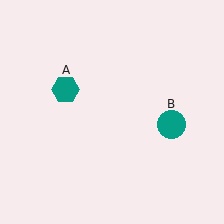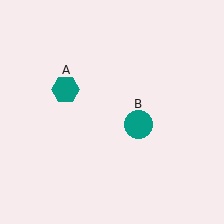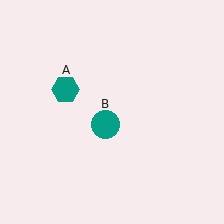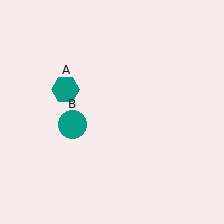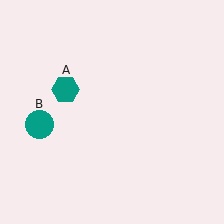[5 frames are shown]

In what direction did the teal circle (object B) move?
The teal circle (object B) moved left.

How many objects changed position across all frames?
1 object changed position: teal circle (object B).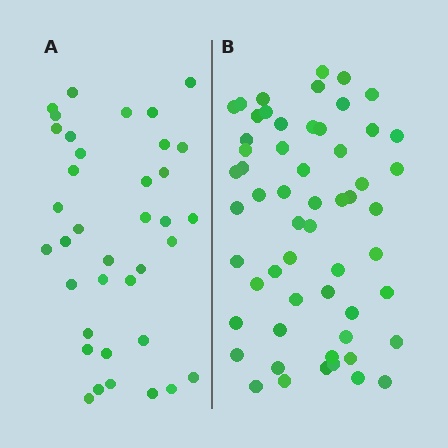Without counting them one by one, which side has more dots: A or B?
Region B (the right region) has more dots.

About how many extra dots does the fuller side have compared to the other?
Region B has approximately 20 more dots than region A.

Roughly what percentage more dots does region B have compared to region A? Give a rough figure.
About 55% more.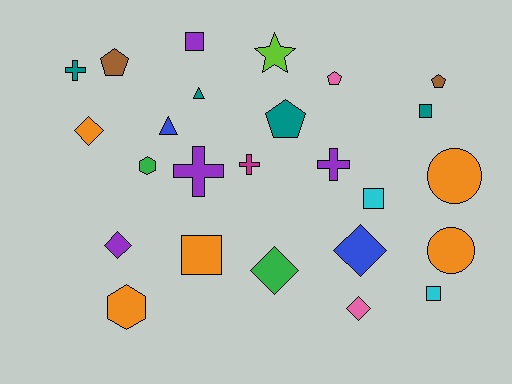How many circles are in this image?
There are 2 circles.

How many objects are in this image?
There are 25 objects.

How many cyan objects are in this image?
There are 2 cyan objects.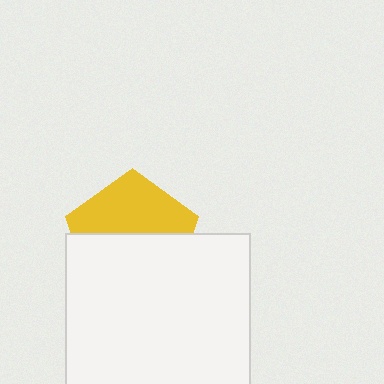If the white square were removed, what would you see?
You would see the complete yellow pentagon.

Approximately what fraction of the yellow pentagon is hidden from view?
Roughly 53% of the yellow pentagon is hidden behind the white square.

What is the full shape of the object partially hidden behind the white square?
The partially hidden object is a yellow pentagon.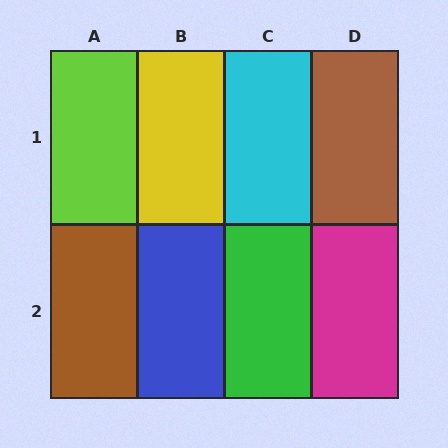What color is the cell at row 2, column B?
Blue.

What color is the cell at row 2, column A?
Brown.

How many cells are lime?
1 cell is lime.